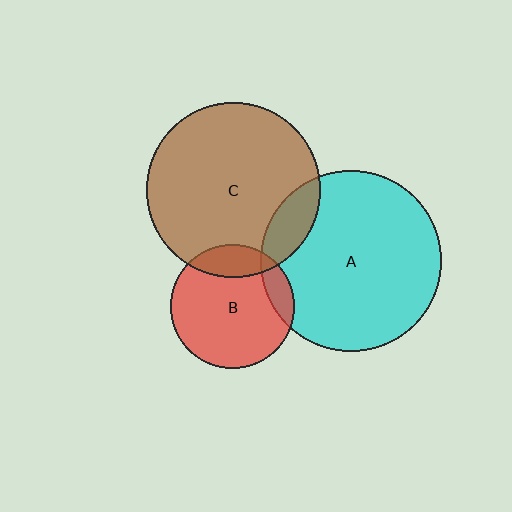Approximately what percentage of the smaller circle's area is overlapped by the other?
Approximately 15%.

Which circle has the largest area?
Circle A (cyan).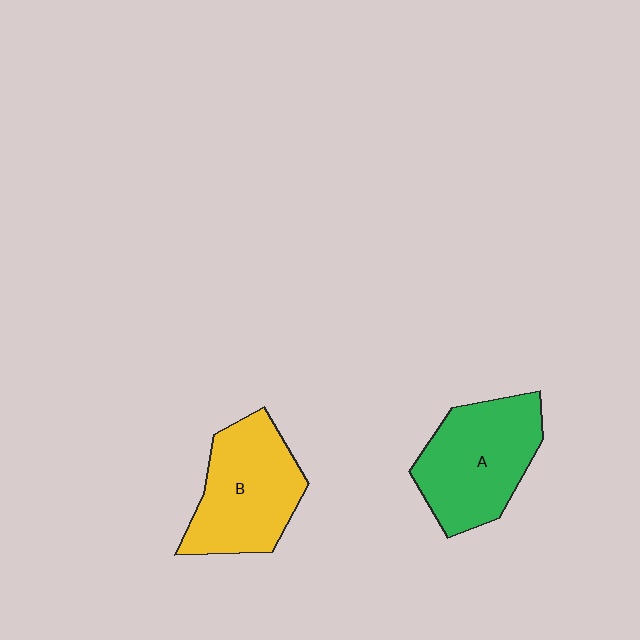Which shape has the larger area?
Shape A (green).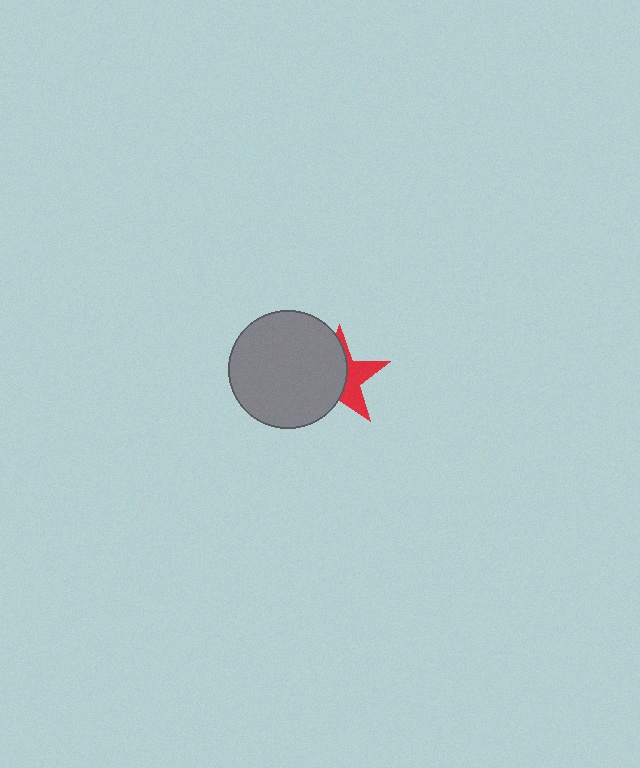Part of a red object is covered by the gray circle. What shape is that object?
It is a star.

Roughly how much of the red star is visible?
A small part of it is visible (roughly 40%).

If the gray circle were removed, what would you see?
You would see the complete red star.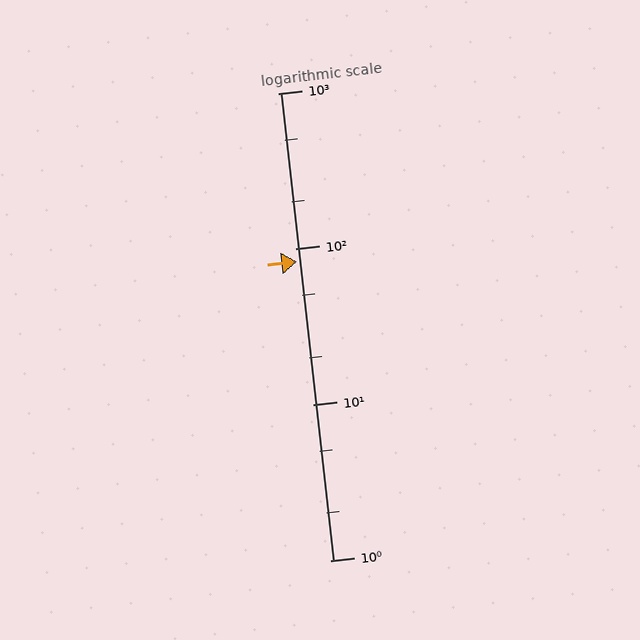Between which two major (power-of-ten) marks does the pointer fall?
The pointer is between 10 and 100.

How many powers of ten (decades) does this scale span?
The scale spans 3 decades, from 1 to 1000.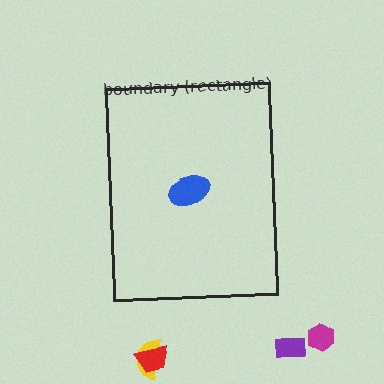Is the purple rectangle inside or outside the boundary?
Outside.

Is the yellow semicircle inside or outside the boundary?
Outside.